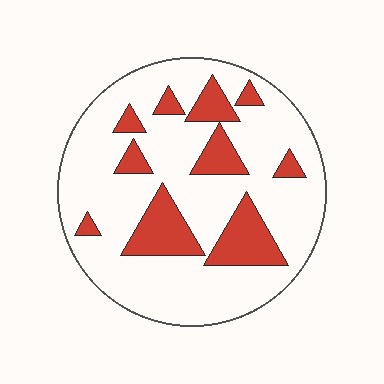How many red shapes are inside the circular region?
10.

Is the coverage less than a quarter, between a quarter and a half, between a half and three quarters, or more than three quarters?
Less than a quarter.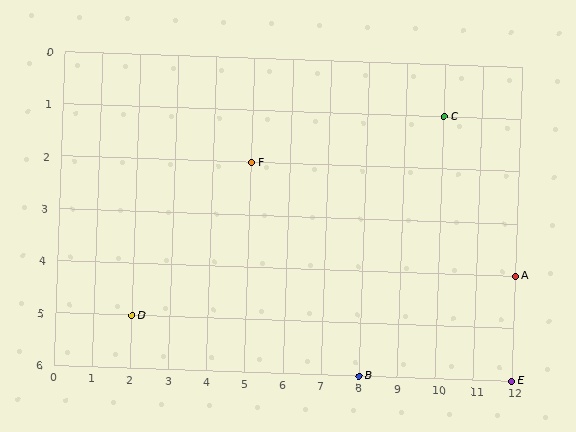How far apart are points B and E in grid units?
Points B and E are 4 columns apart.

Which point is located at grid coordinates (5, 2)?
Point F is at (5, 2).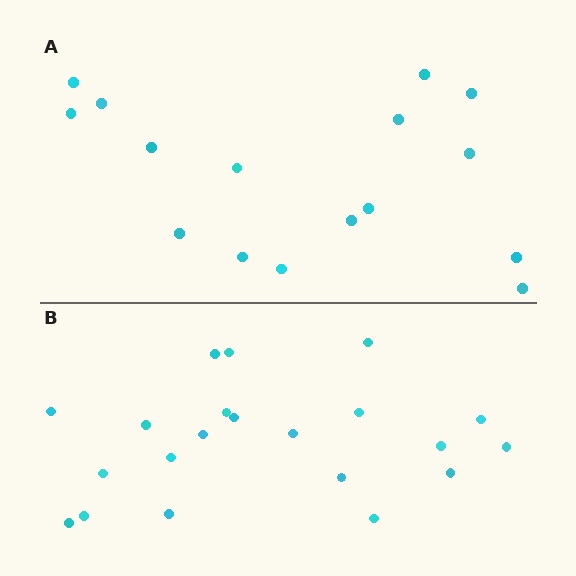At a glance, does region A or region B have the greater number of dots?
Region B (the bottom region) has more dots.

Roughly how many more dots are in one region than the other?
Region B has about 5 more dots than region A.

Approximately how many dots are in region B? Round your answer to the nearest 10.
About 20 dots. (The exact count is 21, which rounds to 20.)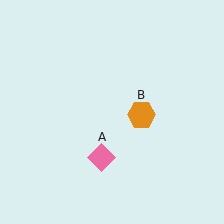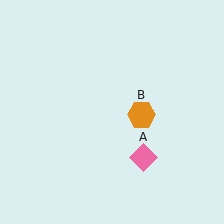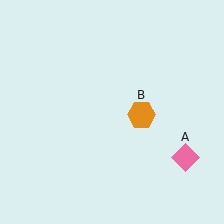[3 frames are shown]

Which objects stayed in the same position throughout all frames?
Orange hexagon (object B) remained stationary.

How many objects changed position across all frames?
1 object changed position: pink diamond (object A).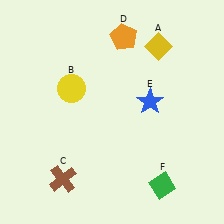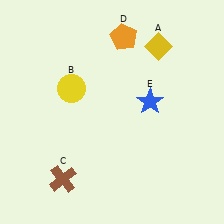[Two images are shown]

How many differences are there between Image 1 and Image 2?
There is 1 difference between the two images.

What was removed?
The green diamond (F) was removed in Image 2.